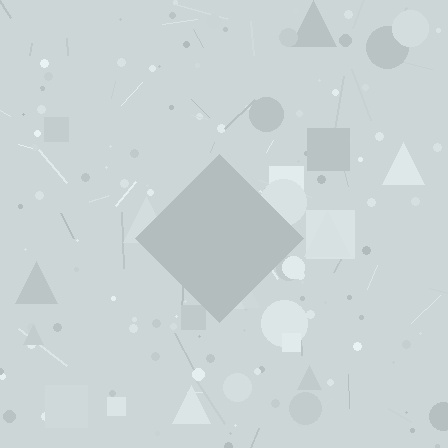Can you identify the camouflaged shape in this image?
The camouflaged shape is a diamond.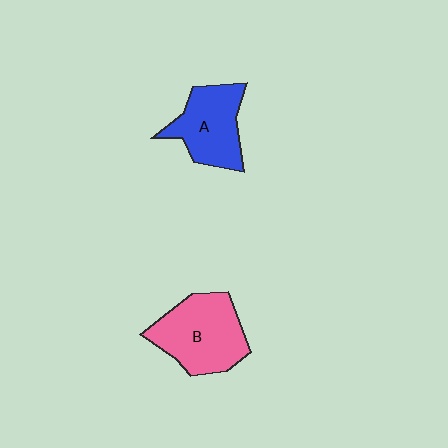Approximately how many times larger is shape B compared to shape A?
Approximately 1.2 times.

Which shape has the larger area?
Shape B (pink).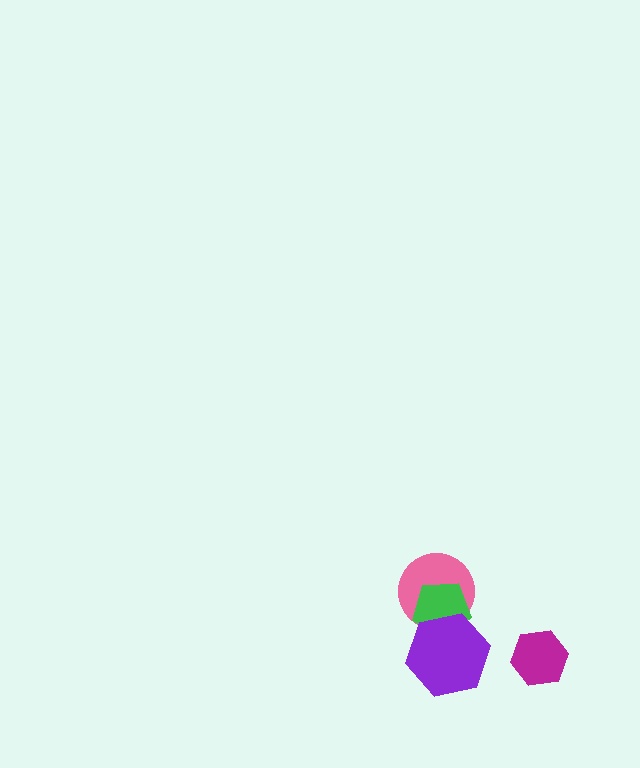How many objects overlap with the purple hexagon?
2 objects overlap with the purple hexagon.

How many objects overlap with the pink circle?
2 objects overlap with the pink circle.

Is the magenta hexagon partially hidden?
No, no other shape covers it.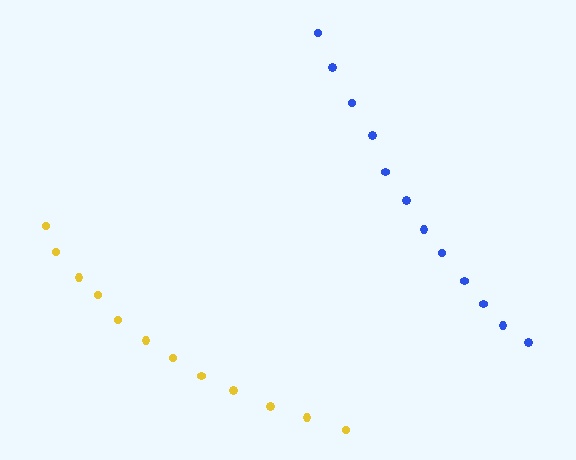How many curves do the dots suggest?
There are 2 distinct paths.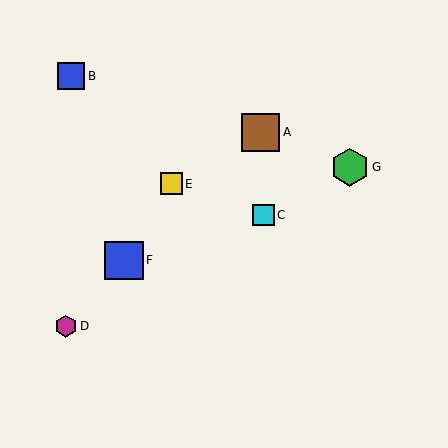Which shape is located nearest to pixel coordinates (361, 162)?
The green hexagon (labeled G) at (350, 167) is nearest to that location.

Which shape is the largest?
The green hexagon (labeled G) is the largest.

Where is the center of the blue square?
The center of the blue square is at (124, 260).